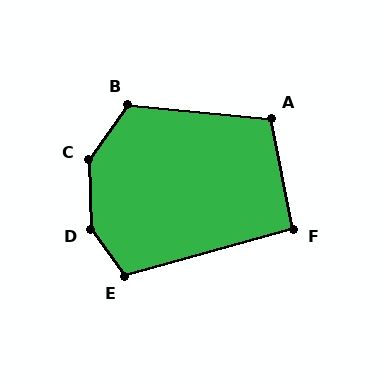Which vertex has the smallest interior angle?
F, at approximately 94 degrees.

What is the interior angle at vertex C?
Approximately 143 degrees (obtuse).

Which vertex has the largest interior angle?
D, at approximately 146 degrees.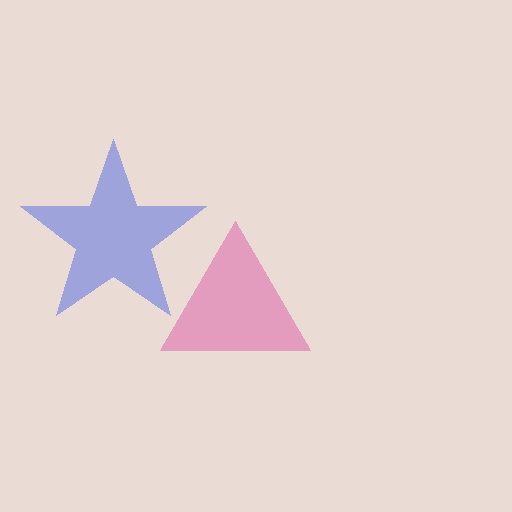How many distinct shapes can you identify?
There are 2 distinct shapes: a pink triangle, a blue star.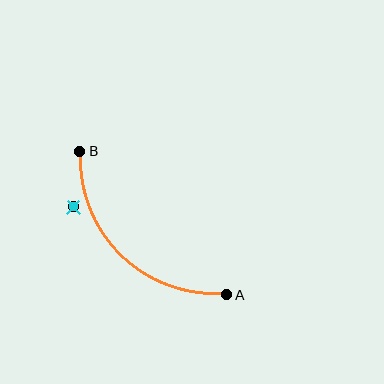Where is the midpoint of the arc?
The arc midpoint is the point on the curve farthest from the straight line joining A and B. It sits below and to the left of that line.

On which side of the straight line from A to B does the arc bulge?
The arc bulges below and to the left of the straight line connecting A and B.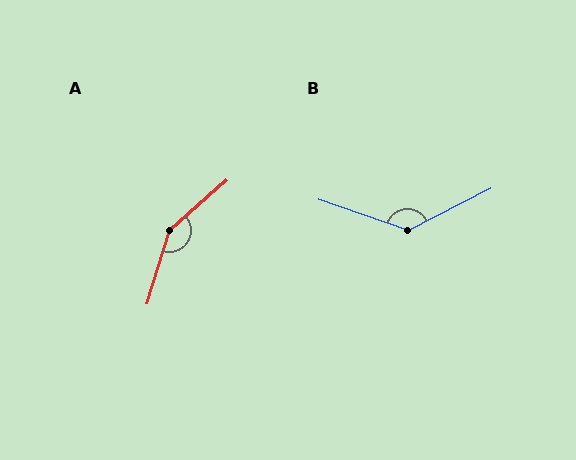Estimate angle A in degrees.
Approximately 149 degrees.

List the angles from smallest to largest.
B (134°), A (149°).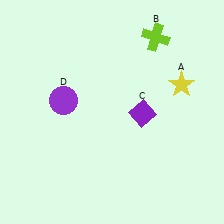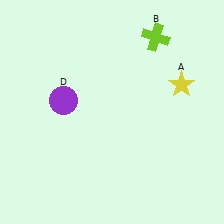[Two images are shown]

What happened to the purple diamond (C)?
The purple diamond (C) was removed in Image 2. It was in the bottom-right area of Image 1.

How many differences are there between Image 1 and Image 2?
There is 1 difference between the two images.